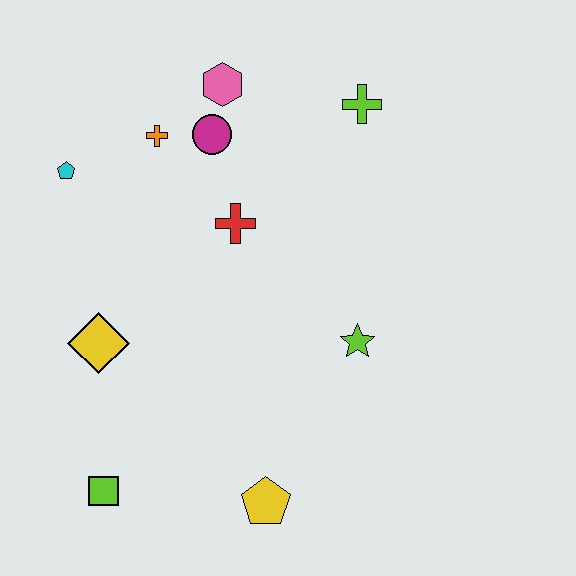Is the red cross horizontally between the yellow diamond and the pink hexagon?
No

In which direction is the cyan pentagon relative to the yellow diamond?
The cyan pentagon is above the yellow diamond.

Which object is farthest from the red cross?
The lime square is farthest from the red cross.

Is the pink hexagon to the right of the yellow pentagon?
No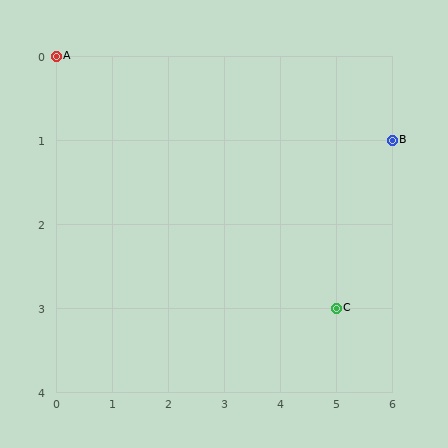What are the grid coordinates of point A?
Point A is at grid coordinates (0, 0).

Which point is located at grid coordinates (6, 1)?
Point B is at (6, 1).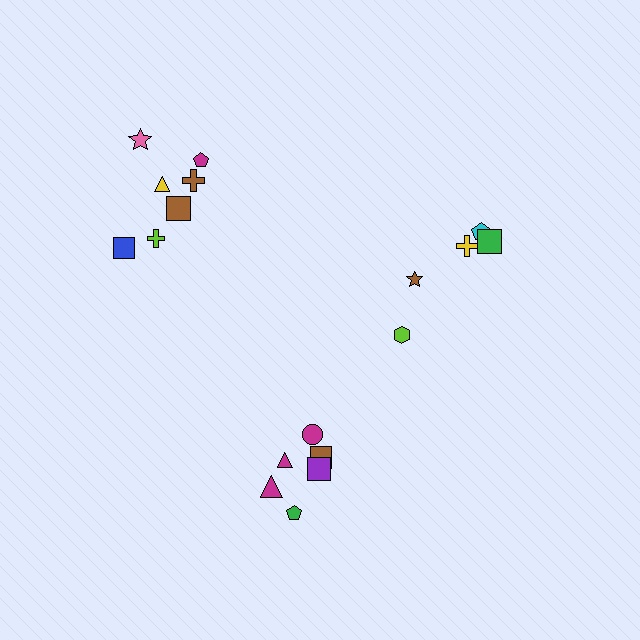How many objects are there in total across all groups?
There are 18 objects.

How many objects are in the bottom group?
There are 6 objects.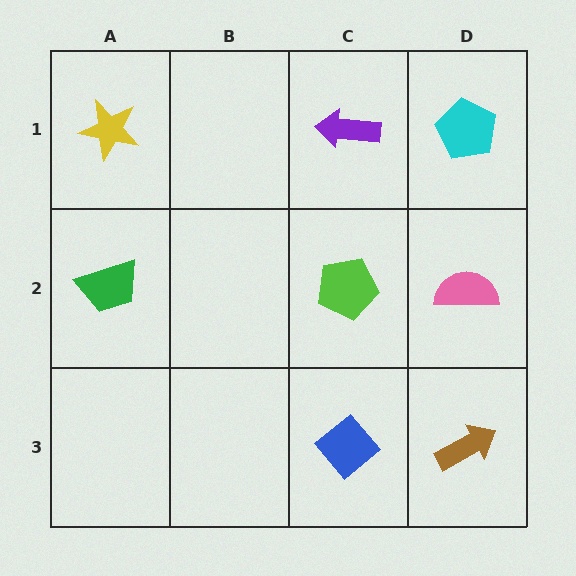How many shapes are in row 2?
3 shapes.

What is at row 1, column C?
A purple arrow.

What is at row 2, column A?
A green trapezoid.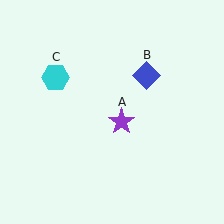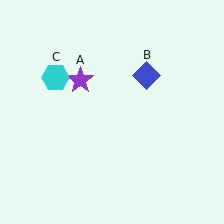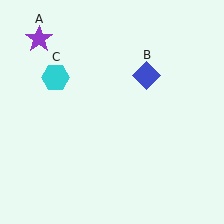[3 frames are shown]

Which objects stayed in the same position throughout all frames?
Blue diamond (object B) and cyan hexagon (object C) remained stationary.